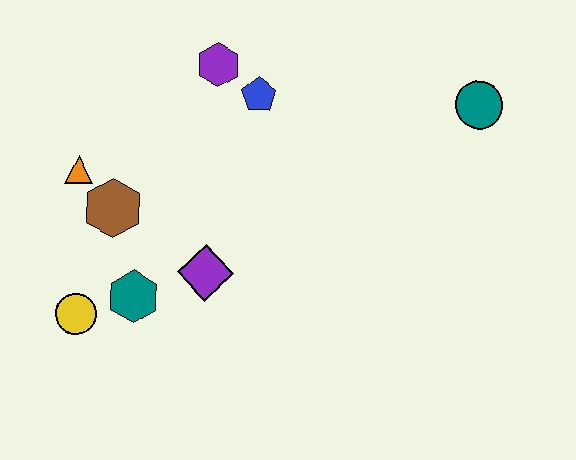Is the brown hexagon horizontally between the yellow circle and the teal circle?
Yes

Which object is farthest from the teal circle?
The yellow circle is farthest from the teal circle.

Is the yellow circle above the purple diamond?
No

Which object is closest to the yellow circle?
The teal hexagon is closest to the yellow circle.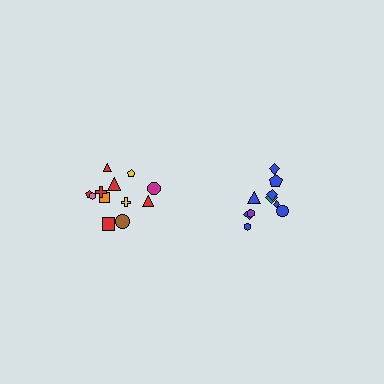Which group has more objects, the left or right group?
The left group.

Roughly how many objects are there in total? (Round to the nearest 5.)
Roughly 20 objects in total.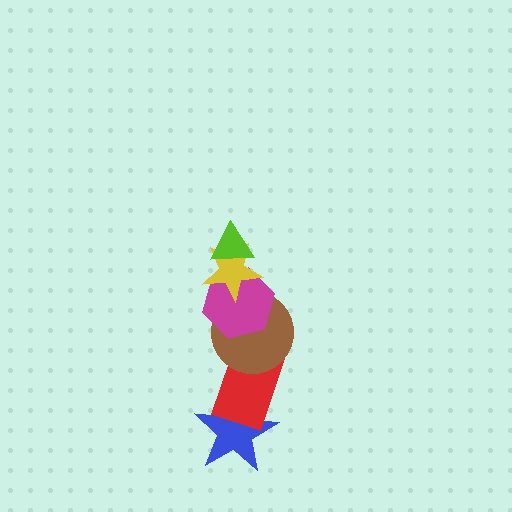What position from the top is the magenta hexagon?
The magenta hexagon is 3rd from the top.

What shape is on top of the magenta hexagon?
The yellow star is on top of the magenta hexagon.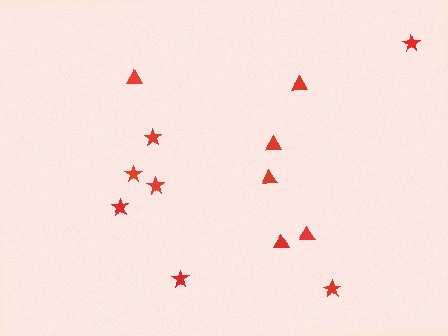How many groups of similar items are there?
There are 2 groups: one group of stars (7) and one group of triangles (6).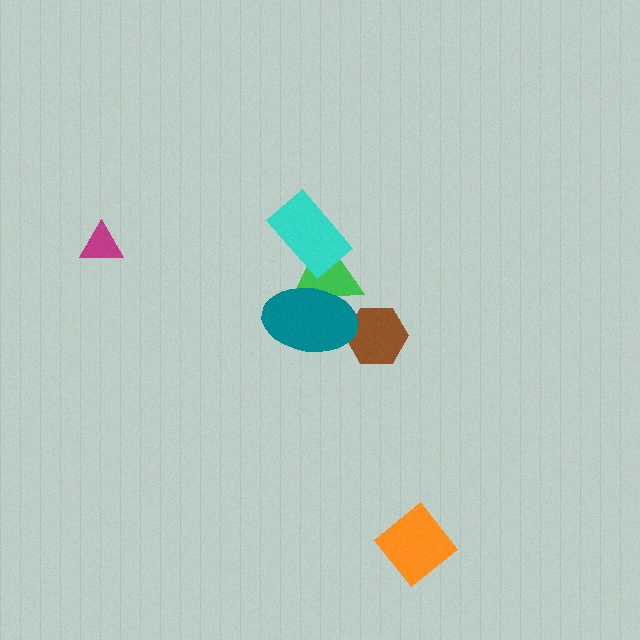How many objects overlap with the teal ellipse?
2 objects overlap with the teal ellipse.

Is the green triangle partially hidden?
Yes, it is partially covered by another shape.